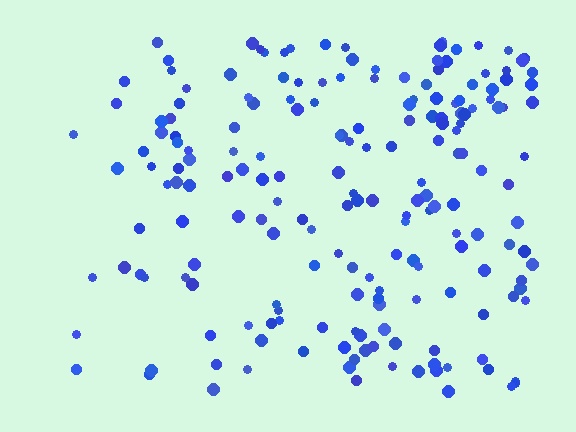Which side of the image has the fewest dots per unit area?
The left.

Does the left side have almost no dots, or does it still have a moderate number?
Still a moderate number, just noticeably fewer than the right.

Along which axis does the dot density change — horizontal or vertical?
Horizontal.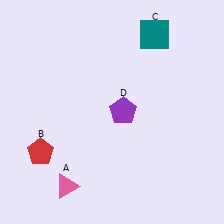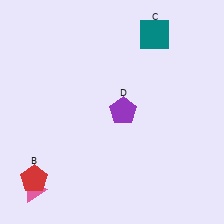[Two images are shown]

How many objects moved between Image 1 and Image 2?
2 objects moved between the two images.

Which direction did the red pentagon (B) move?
The red pentagon (B) moved down.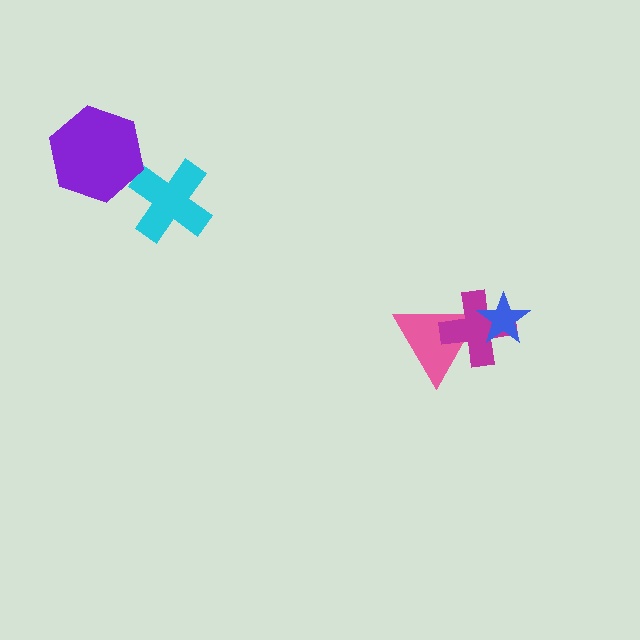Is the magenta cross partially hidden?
Yes, it is partially covered by another shape.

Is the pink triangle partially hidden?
Yes, it is partially covered by another shape.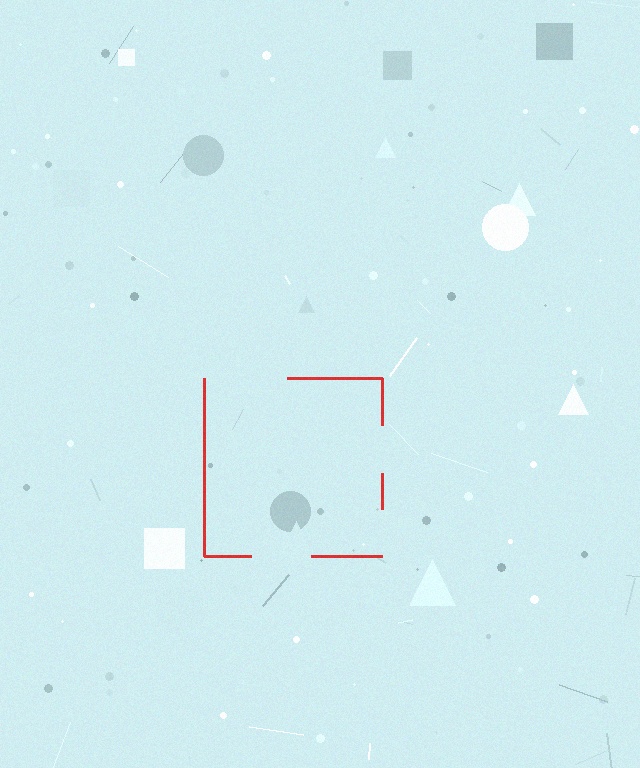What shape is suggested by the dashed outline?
The dashed outline suggests a square.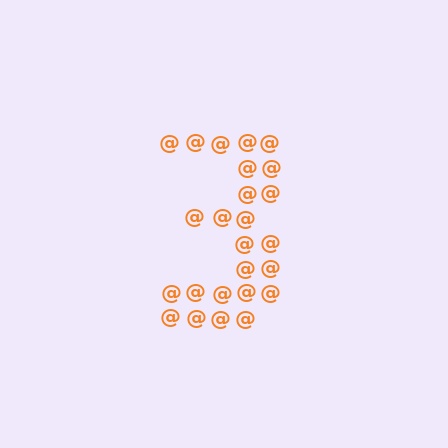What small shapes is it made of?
It is made of small at signs.